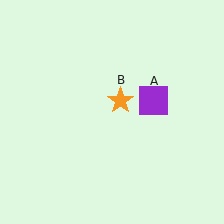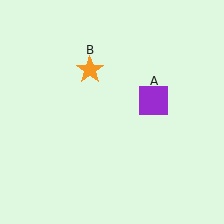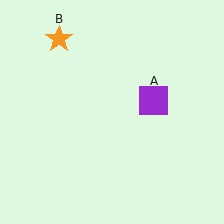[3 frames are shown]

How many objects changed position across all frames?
1 object changed position: orange star (object B).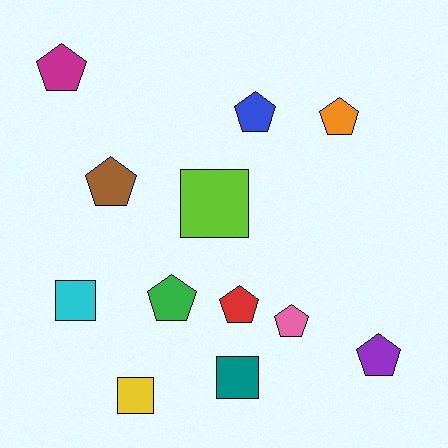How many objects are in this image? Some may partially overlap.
There are 12 objects.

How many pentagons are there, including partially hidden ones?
There are 8 pentagons.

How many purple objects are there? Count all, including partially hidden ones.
There is 1 purple object.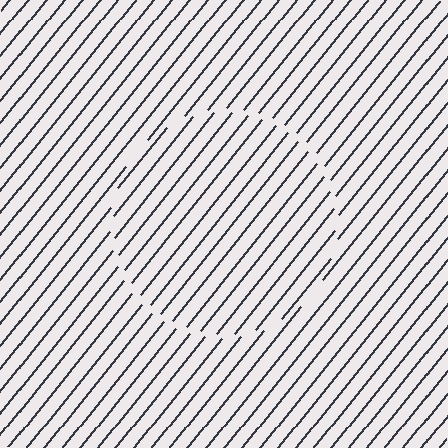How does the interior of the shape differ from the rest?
The interior of the shape contains the same grating, shifted by half a period — the contour is defined by the phase discontinuity where line-ends from the inner and outer gratings abut.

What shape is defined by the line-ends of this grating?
An illusory circle. The interior of the shape contains the same grating, shifted by half a period — the contour is defined by the phase discontinuity where line-ends from the inner and outer gratings abut.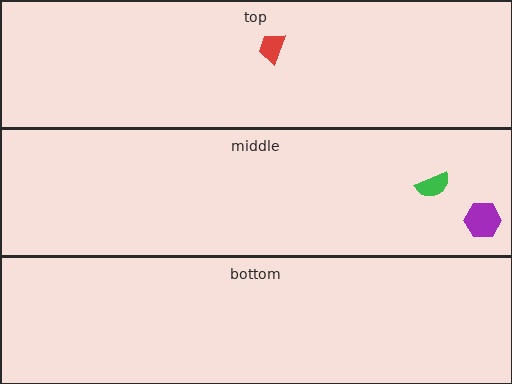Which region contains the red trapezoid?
The top region.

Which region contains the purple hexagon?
The middle region.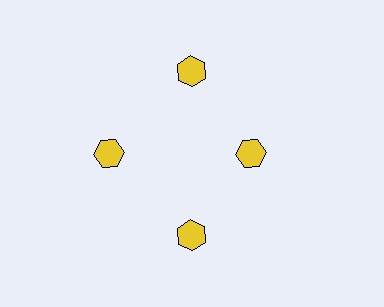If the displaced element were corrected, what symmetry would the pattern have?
It would have 4-fold rotational symmetry — the pattern would map onto itself every 90 degrees.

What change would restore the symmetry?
The symmetry would be restored by moving it outward, back onto the ring so that all 4 hexagons sit at equal angles and equal distance from the center.